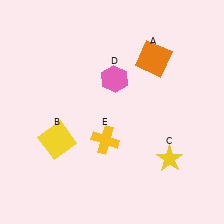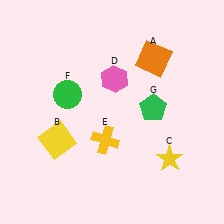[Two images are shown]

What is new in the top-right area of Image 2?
A green pentagon (G) was added in the top-right area of Image 2.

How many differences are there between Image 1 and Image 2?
There are 2 differences between the two images.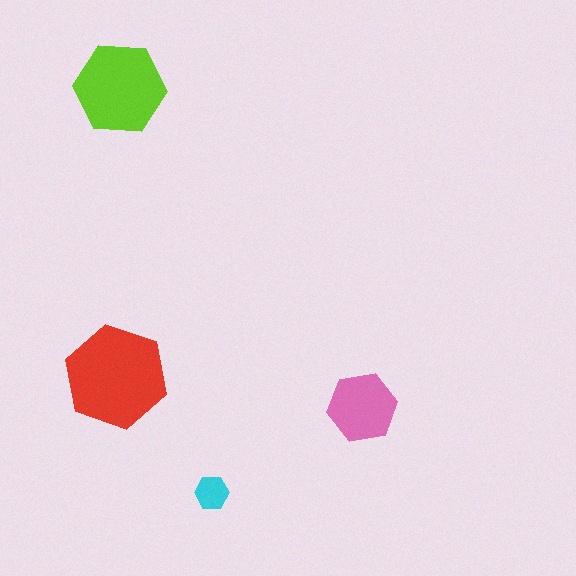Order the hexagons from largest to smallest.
the red one, the lime one, the pink one, the cyan one.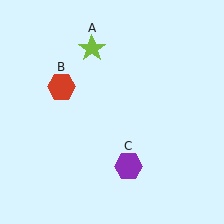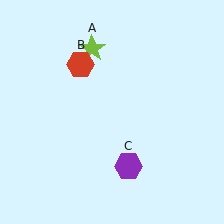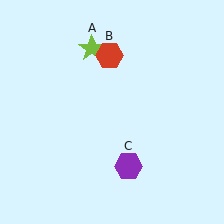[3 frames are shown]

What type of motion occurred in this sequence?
The red hexagon (object B) rotated clockwise around the center of the scene.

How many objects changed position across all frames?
1 object changed position: red hexagon (object B).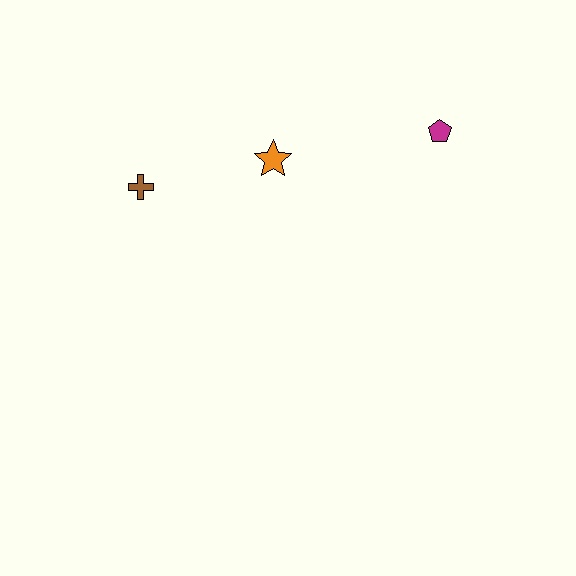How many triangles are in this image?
There are no triangles.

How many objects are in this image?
There are 3 objects.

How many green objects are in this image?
There are no green objects.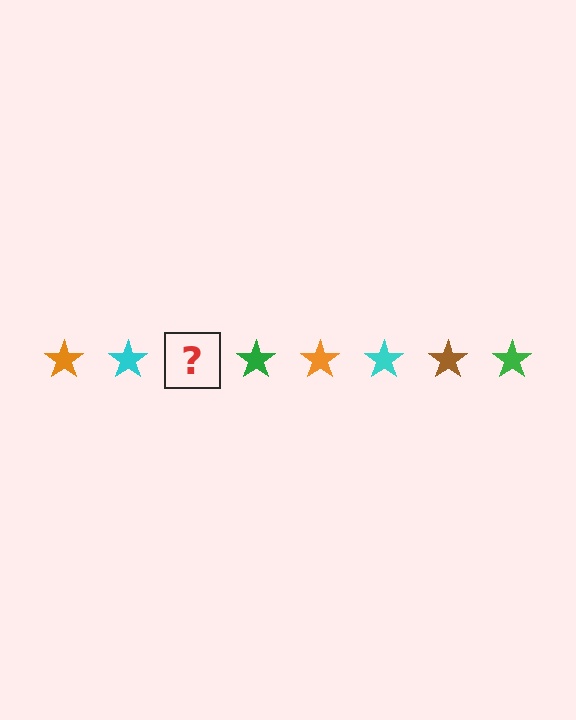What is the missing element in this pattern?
The missing element is a brown star.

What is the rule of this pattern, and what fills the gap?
The rule is that the pattern cycles through orange, cyan, brown, green stars. The gap should be filled with a brown star.